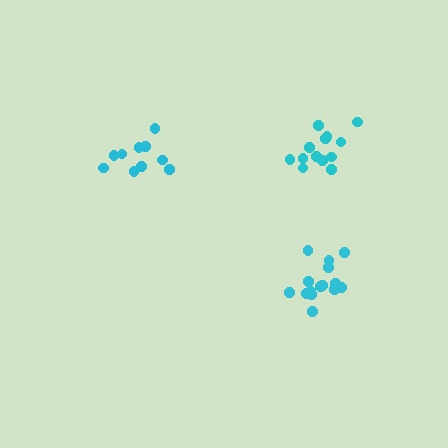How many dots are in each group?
Group 1: 13 dots, Group 2: 15 dots, Group 3: 10 dots (38 total).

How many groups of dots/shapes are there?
There are 3 groups.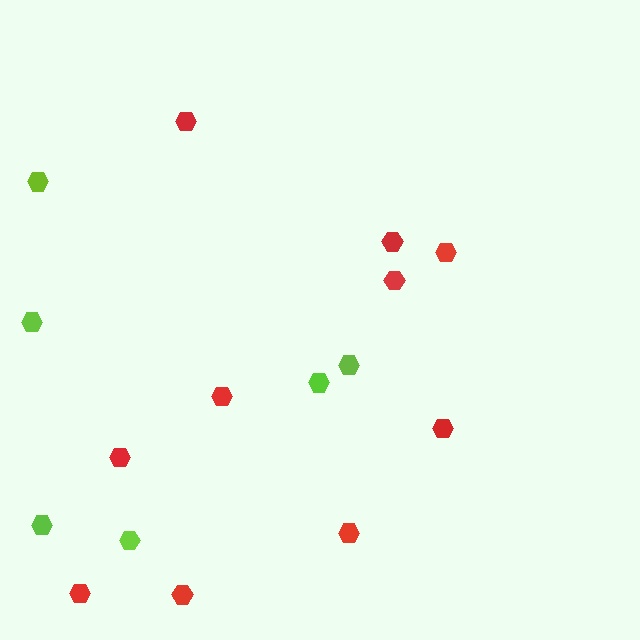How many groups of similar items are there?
There are 2 groups: one group of red hexagons (10) and one group of lime hexagons (6).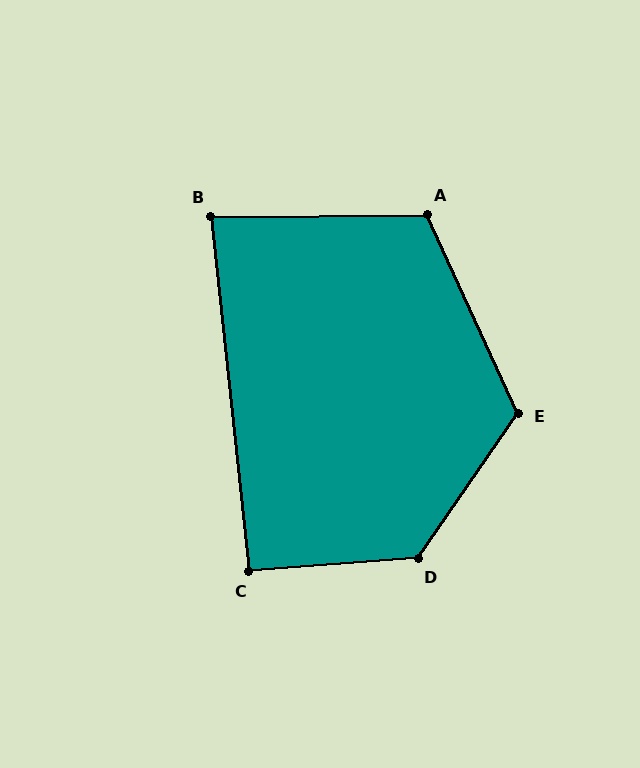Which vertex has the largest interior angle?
D, at approximately 129 degrees.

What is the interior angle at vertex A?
Approximately 114 degrees (obtuse).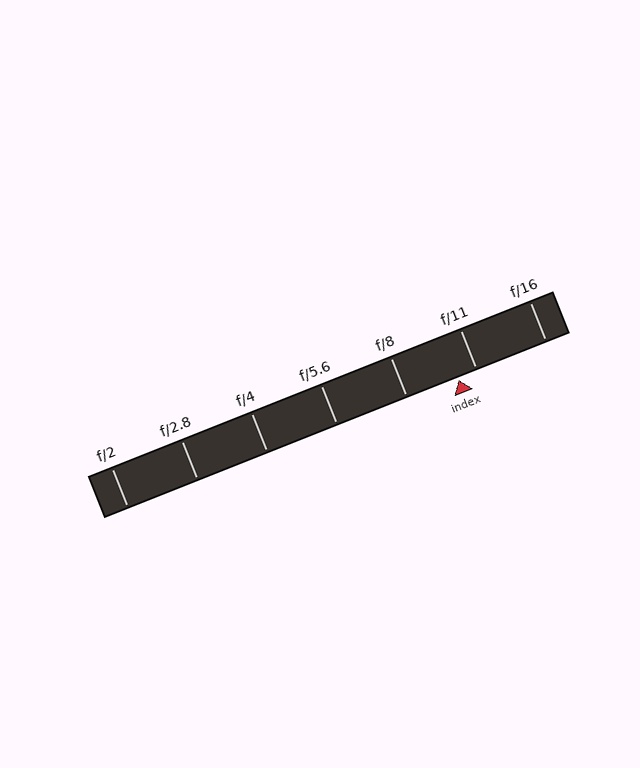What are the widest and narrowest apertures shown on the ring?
The widest aperture shown is f/2 and the narrowest is f/16.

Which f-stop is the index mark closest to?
The index mark is closest to f/11.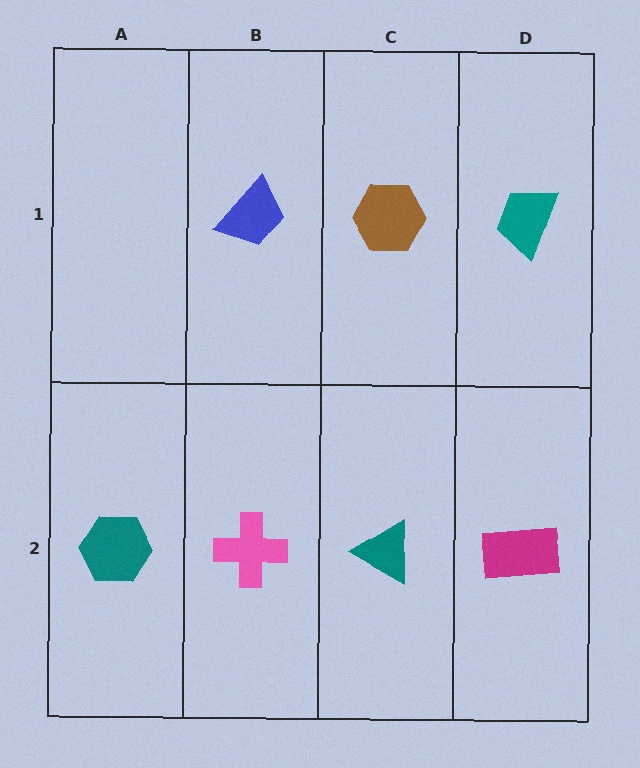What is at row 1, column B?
A blue trapezoid.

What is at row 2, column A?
A teal hexagon.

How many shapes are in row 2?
4 shapes.